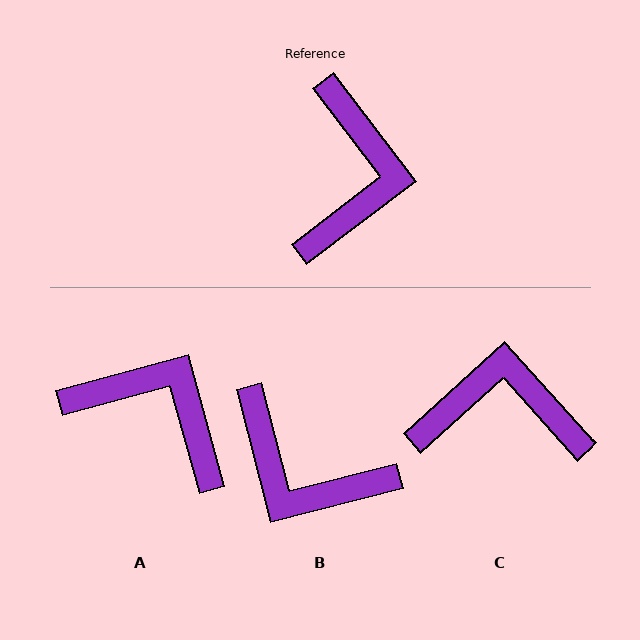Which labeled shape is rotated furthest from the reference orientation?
B, about 113 degrees away.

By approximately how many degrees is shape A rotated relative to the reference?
Approximately 68 degrees counter-clockwise.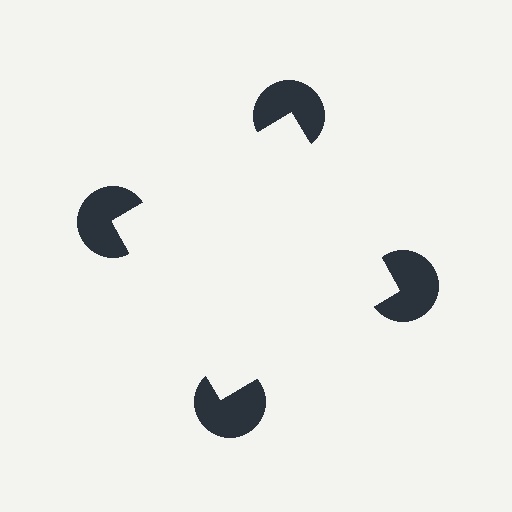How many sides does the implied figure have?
4 sides.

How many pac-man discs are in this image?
There are 4 — one at each vertex of the illusory square.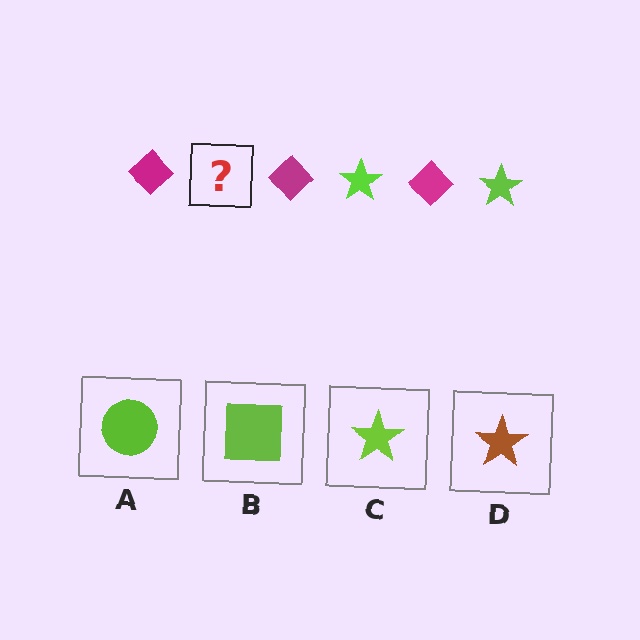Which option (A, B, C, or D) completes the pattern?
C.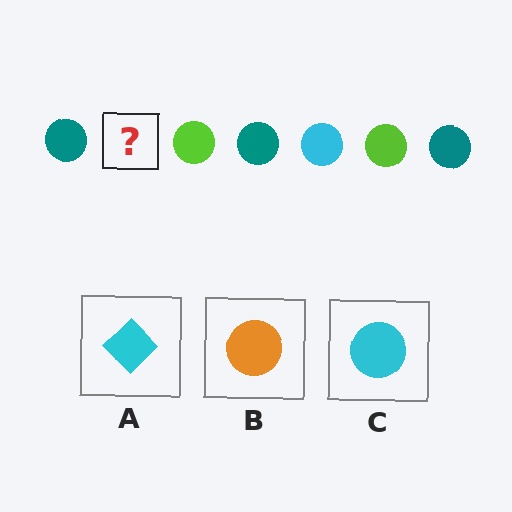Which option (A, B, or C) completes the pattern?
C.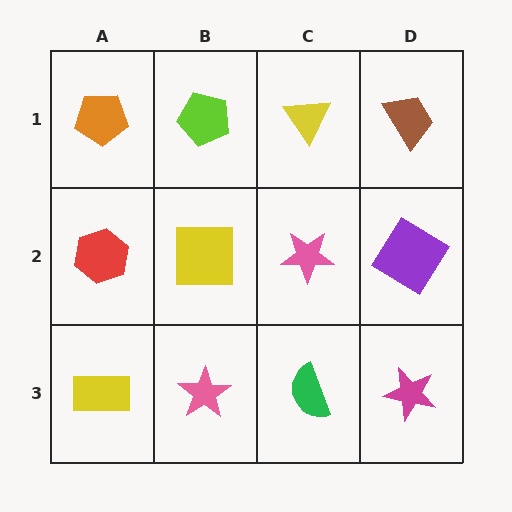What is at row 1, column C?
A yellow triangle.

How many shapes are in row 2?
4 shapes.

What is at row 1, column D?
A brown trapezoid.